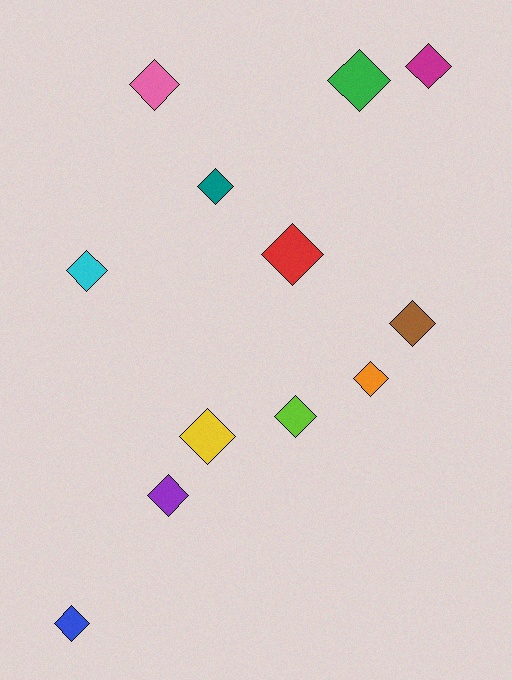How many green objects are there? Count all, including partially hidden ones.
There is 1 green object.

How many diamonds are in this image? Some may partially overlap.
There are 12 diamonds.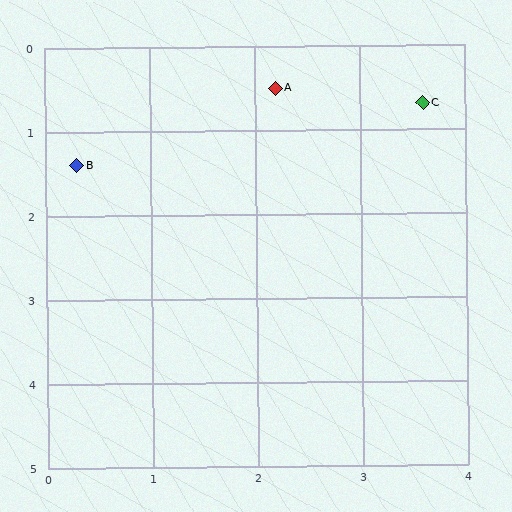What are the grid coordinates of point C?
Point C is at approximately (3.6, 0.7).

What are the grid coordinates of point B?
Point B is at approximately (0.3, 1.4).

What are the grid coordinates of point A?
Point A is at approximately (2.2, 0.5).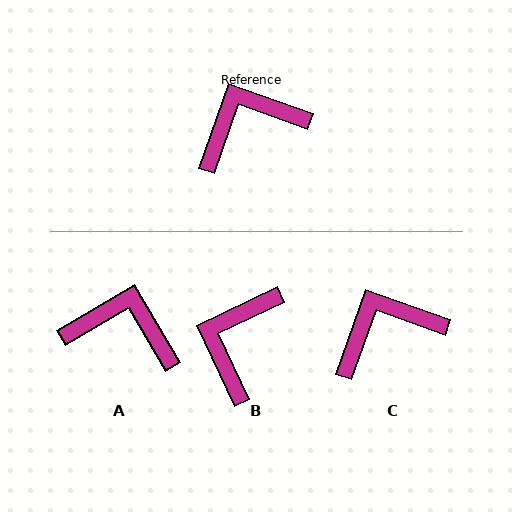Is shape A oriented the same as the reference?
No, it is off by about 40 degrees.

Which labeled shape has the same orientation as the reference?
C.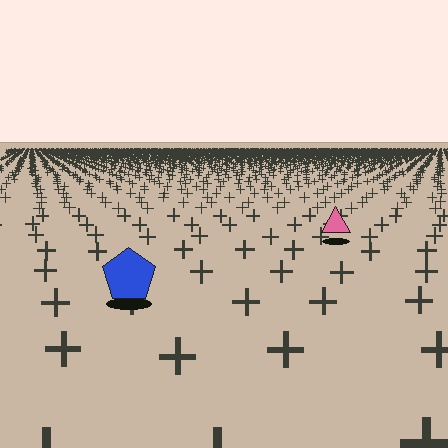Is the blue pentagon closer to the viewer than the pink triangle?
Yes. The blue pentagon is closer — you can tell from the texture gradient: the ground texture is coarser near it.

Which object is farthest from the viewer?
The pink triangle is farthest from the viewer. It appears smaller and the ground texture around it is denser.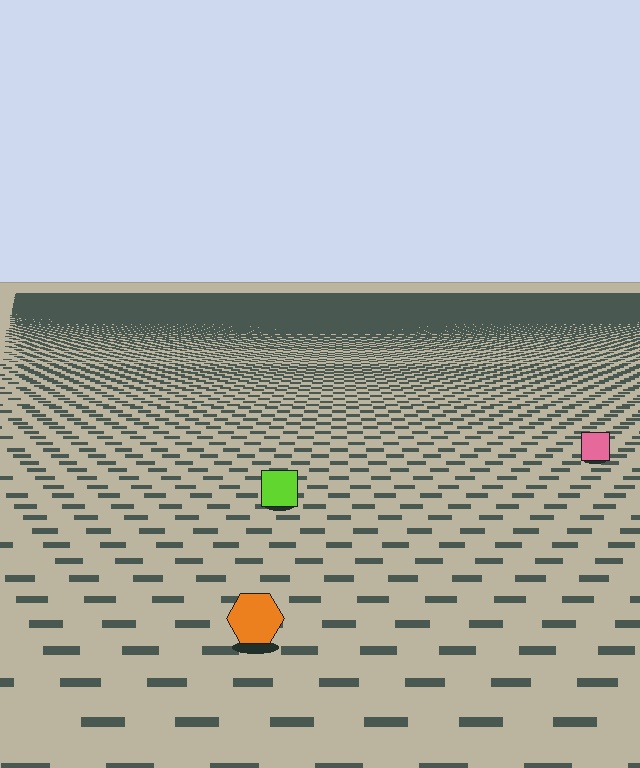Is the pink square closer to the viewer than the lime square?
No. The lime square is closer — you can tell from the texture gradient: the ground texture is coarser near it.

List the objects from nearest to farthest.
From nearest to farthest: the orange hexagon, the lime square, the pink square.